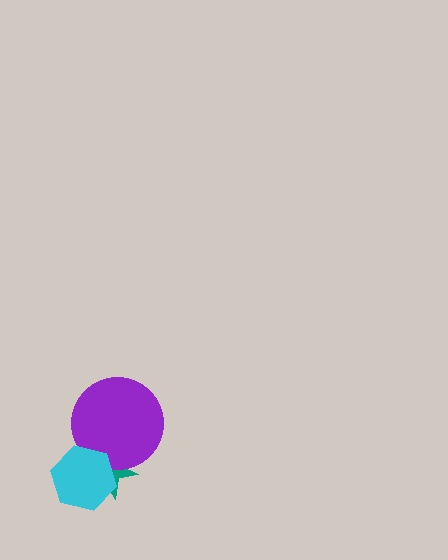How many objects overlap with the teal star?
2 objects overlap with the teal star.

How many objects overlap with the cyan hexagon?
2 objects overlap with the cyan hexagon.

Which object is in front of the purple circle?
The cyan hexagon is in front of the purple circle.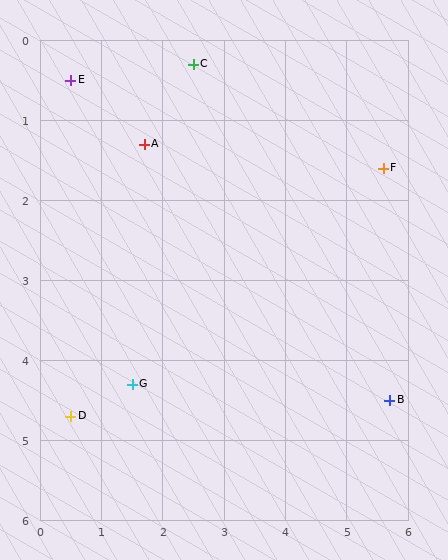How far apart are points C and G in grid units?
Points C and G are about 4.1 grid units apart.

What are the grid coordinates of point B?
Point B is at approximately (5.7, 4.5).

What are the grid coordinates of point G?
Point G is at approximately (1.5, 4.3).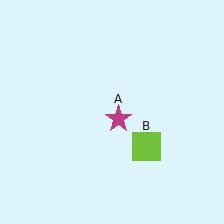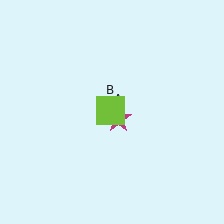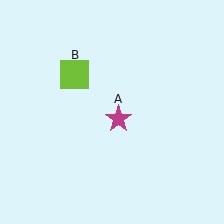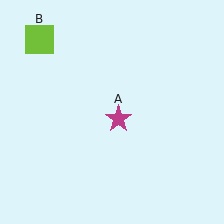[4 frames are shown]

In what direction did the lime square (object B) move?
The lime square (object B) moved up and to the left.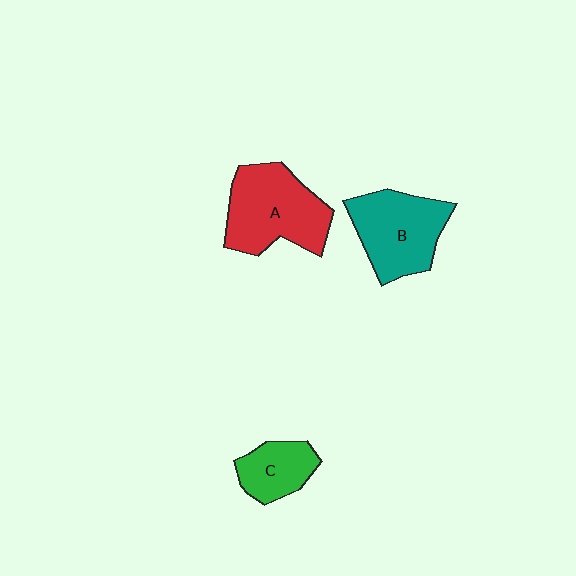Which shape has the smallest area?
Shape C (green).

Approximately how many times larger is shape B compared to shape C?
Approximately 1.7 times.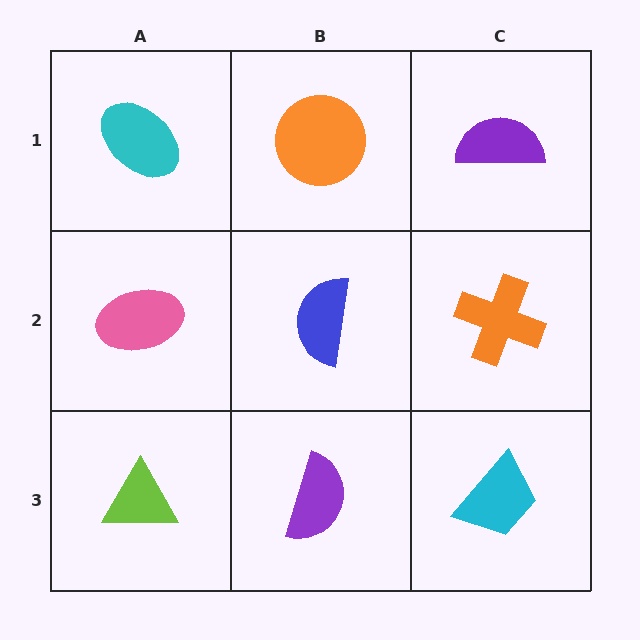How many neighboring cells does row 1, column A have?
2.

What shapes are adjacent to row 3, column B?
A blue semicircle (row 2, column B), a lime triangle (row 3, column A), a cyan trapezoid (row 3, column C).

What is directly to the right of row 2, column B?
An orange cross.